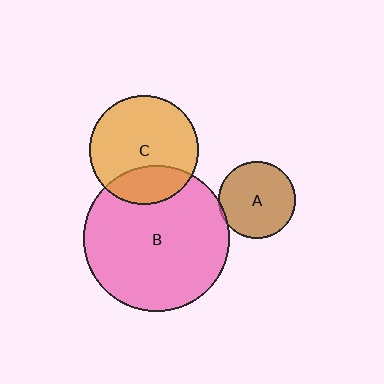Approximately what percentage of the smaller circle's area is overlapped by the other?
Approximately 5%.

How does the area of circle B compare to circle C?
Approximately 1.8 times.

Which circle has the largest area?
Circle B (pink).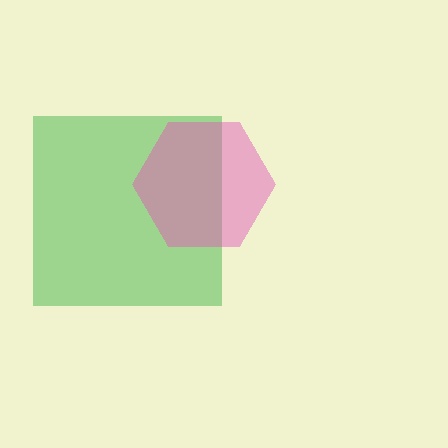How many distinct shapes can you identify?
There are 2 distinct shapes: a green square, a pink hexagon.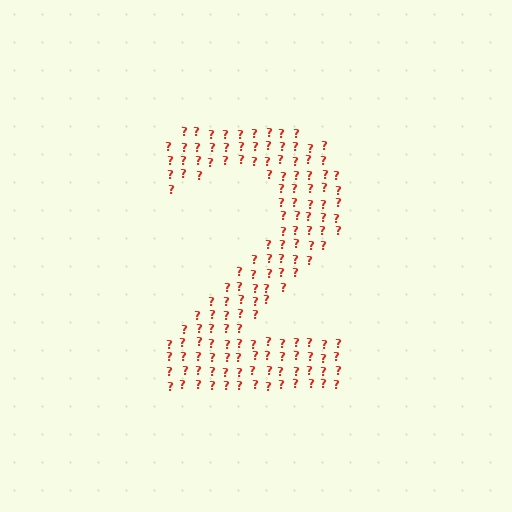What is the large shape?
The large shape is the digit 2.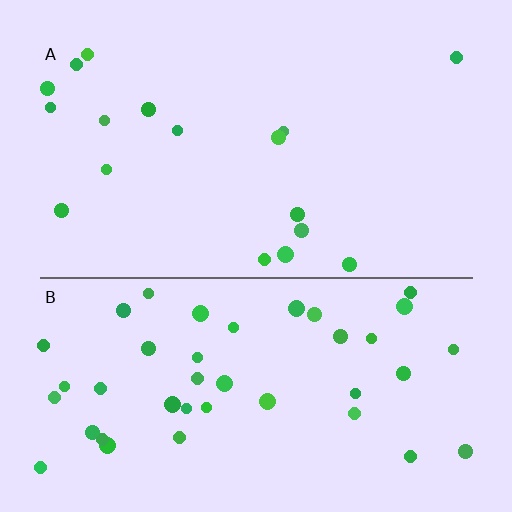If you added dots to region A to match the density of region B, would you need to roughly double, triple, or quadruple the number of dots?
Approximately double.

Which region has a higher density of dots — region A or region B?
B (the bottom).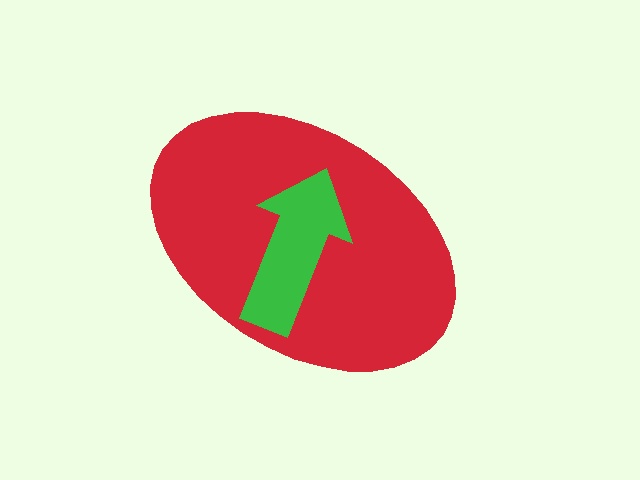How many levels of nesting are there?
2.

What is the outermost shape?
The red ellipse.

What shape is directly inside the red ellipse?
The green arrow.